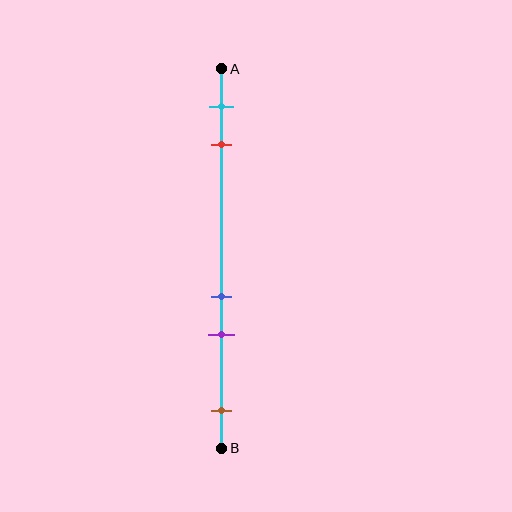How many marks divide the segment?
There are 5 marks dividing the segment.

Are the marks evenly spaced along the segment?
No, the marks are not evenly spaced.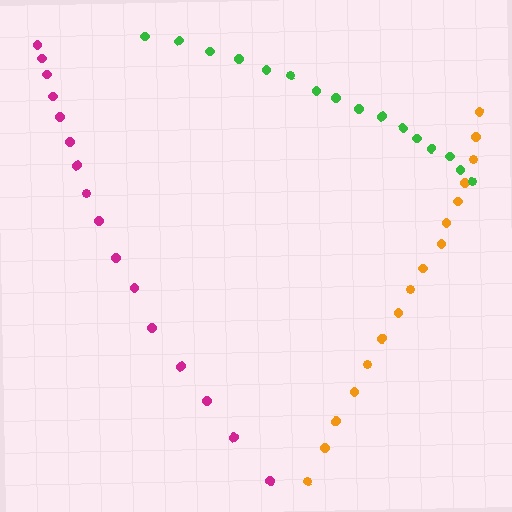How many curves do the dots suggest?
There are 3 distinct paths.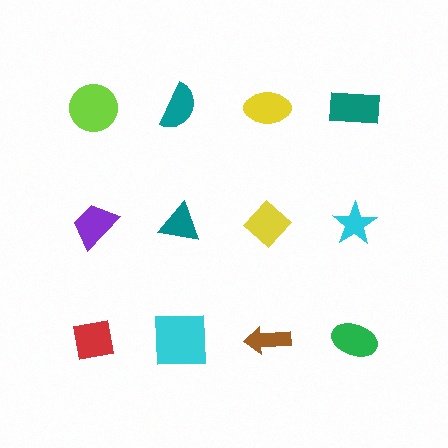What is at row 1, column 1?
A lime circle.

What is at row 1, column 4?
A teal rectangle.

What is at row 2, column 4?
A cyan star.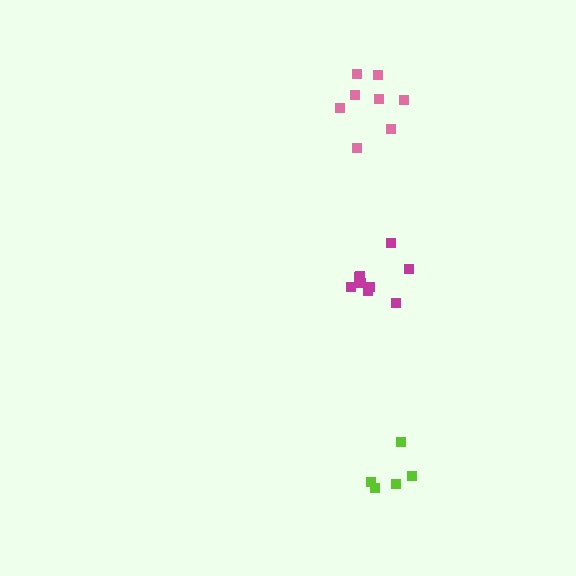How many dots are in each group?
Group 1: 9 dots, Group 2: 5 dots, Group 3: 8 dots (22 total).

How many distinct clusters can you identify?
There are 3 distinct clusters.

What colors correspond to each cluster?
The clusters are colored: magenta, lime, pink.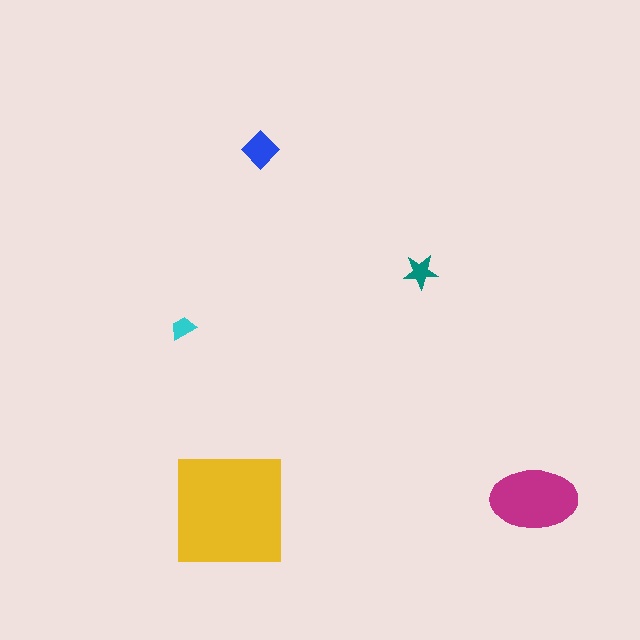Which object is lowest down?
The yellow square is bottommost.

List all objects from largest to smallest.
The yellow square, the magenta ellipse, the blue diamond, the teal star, the cyan trapezoid.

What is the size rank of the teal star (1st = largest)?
4th.